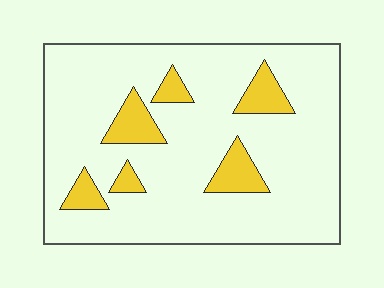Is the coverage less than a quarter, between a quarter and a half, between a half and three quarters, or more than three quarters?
Less than a quarter.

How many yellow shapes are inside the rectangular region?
6.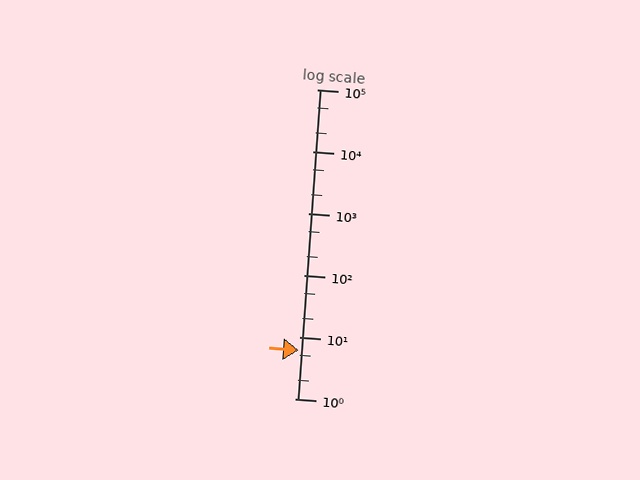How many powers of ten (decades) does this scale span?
The scale spans 5 decades, from 1 to 100000.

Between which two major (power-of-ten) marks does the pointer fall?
The pointer is between 1 and 10.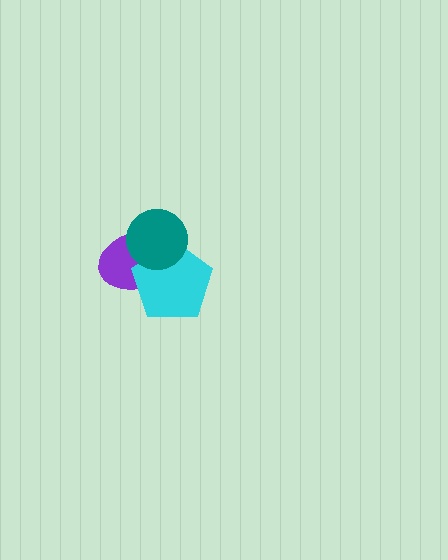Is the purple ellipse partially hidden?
Yes, it is partially covered by another shape.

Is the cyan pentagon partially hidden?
Yes, it is partially covered by another shape.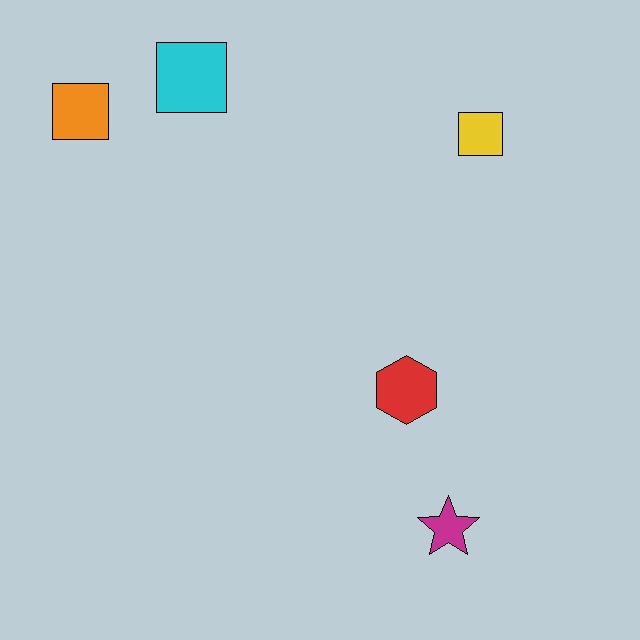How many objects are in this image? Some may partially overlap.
There are 5 objects.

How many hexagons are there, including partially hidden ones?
There is 1 hexagon.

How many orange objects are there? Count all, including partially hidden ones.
There is 1 orange object.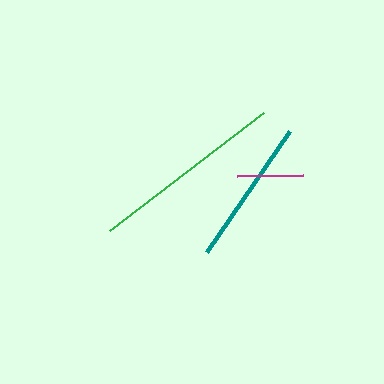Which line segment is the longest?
The green line is the longest at approximately 193 pixels.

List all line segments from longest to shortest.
From longest to shortest: green, teal, magenta.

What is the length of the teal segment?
The teal segment is approximately 147 pixels long.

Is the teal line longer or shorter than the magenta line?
The teal line is longer than the magenta line.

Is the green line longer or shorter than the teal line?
The green line is longer than the teal line.